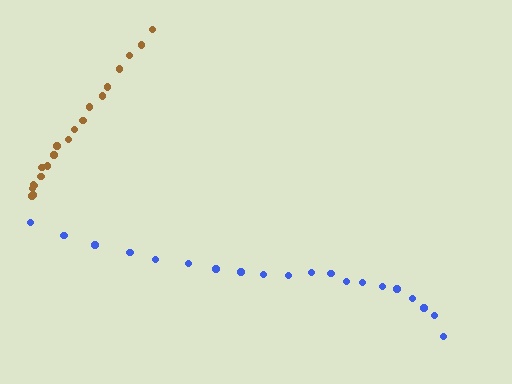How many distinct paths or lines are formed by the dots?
There are 2 distinct paths.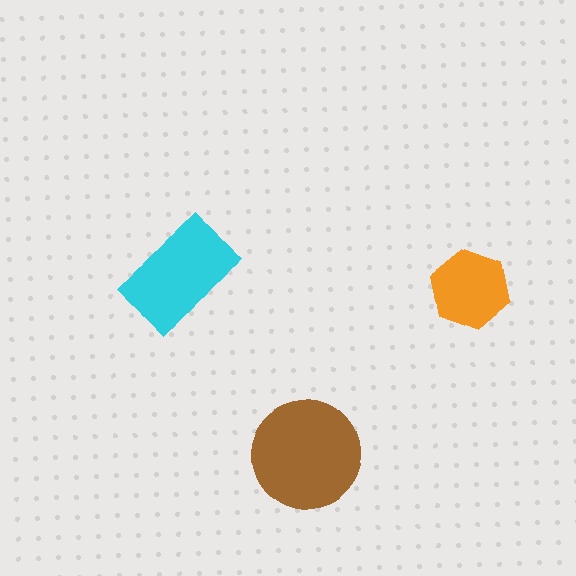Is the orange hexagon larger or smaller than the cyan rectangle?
Smaller.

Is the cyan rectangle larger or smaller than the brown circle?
Smaller.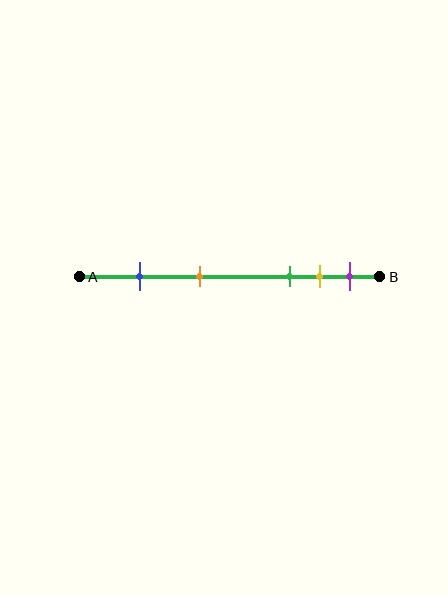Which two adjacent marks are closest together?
The yellow and purple marks are the closest adjacent pair.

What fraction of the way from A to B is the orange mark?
The orange mark is approximately 40% (0.4) of the way from A to B.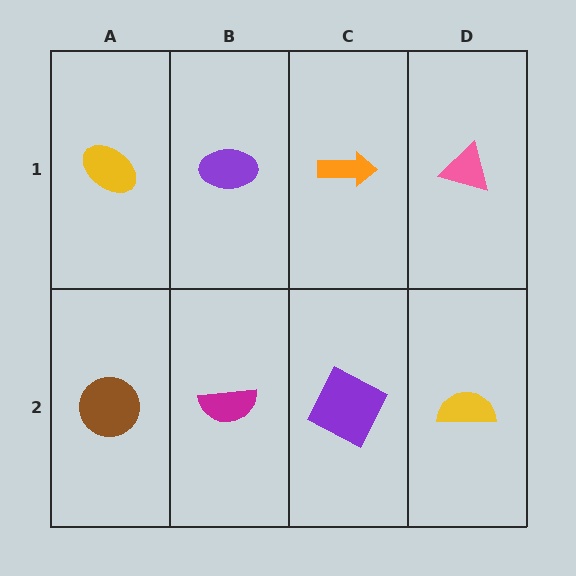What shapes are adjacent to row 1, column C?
A purple square (row 2, column C), a purple ellipse (row 1, column B), a pink triangle (row 1, column D).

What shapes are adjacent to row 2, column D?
A pink triangle (row 1, column D), a purple square (row 2, column C).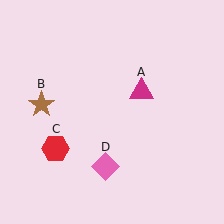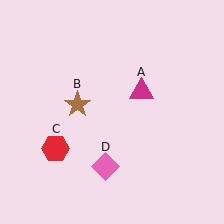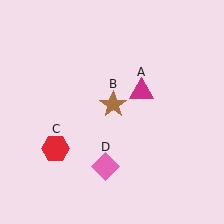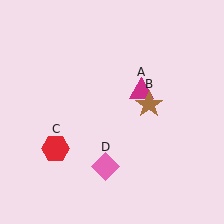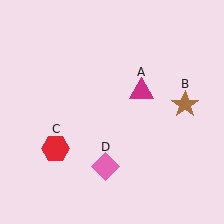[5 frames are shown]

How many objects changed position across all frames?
1 object changed position: brown star (object B).